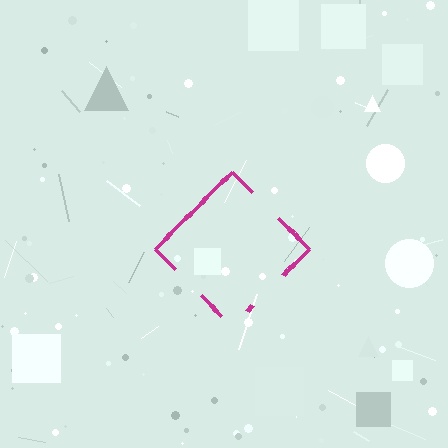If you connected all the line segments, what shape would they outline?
They would outline a diamond.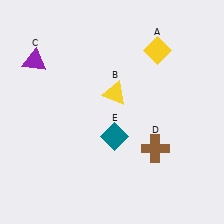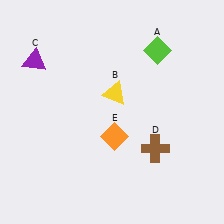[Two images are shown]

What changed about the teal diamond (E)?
In Image 1, E is teal. In Image 2, it changed to orange.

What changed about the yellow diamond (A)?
In Image 1, A is yellow. In Image 2, it changed to lime.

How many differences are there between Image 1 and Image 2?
There are 2 differences between the two images.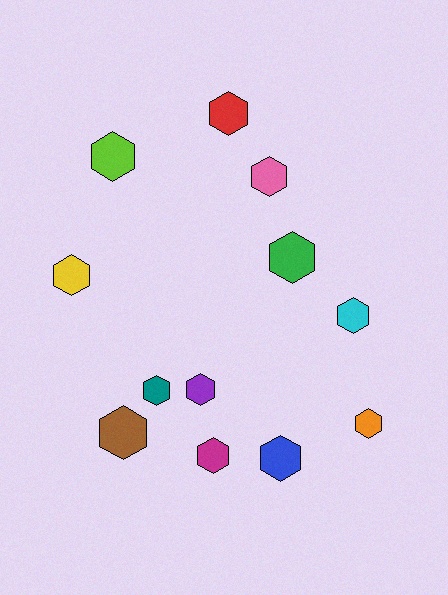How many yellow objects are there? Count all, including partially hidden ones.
There is 1 yellow object.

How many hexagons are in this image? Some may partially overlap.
There are 12 hexagons.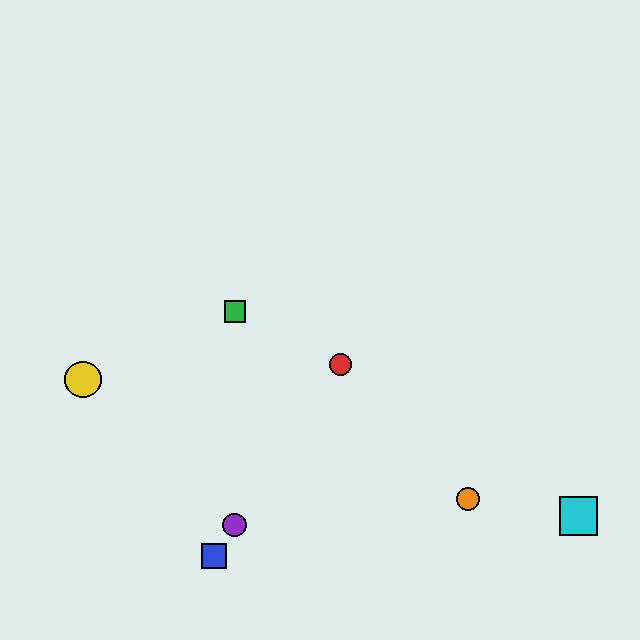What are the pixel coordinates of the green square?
The green square is at (235, 311).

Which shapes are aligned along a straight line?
The red circle, the blue square, the purple circle are aligned along a straight line.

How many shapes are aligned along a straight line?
3 shapes (the red circle, the blue square, the purple circle) are aligned along a straight line.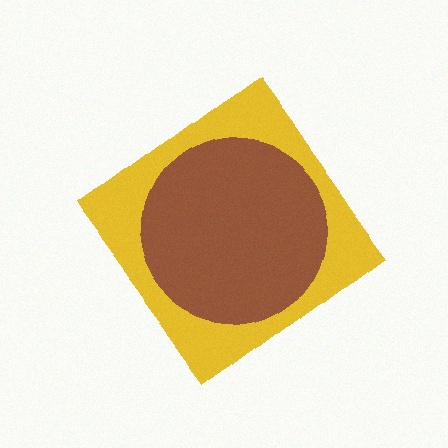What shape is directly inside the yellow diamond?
The brown circle.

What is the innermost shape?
The brown circle.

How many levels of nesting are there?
2.